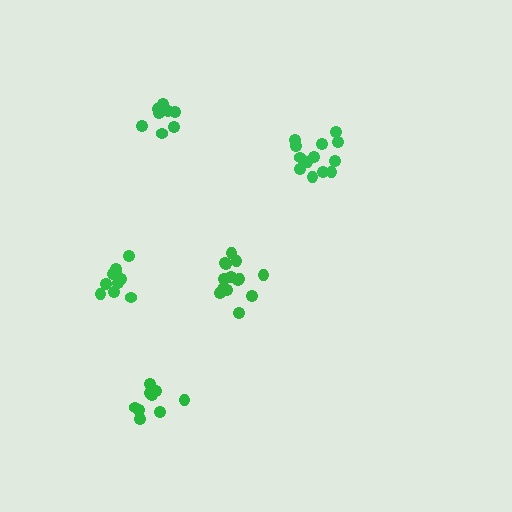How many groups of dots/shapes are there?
There are 5 groups.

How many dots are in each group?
Group 1: 10 dots, Group 2: 13 dots, Group 3: 14 dots, Group 4: 9 dots, Group 5: 9 dots (55 total).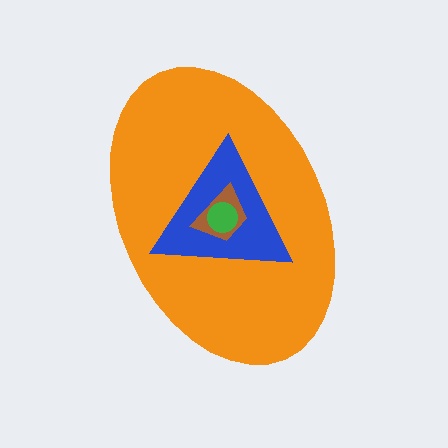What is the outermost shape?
The orange ellipse.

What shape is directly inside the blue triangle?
The brown trapezoid.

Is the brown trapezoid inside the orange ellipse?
Yes.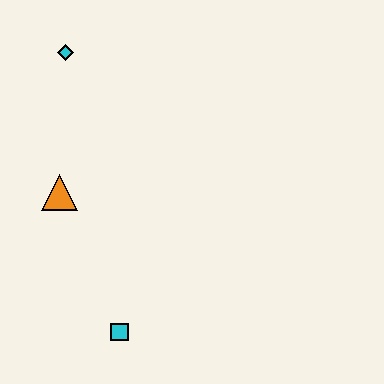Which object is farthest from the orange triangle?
The cyan square is farthest from the orange triangle.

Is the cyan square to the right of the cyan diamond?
Yes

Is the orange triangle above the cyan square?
Yes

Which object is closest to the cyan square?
The orange triangle is closest to the cyan square.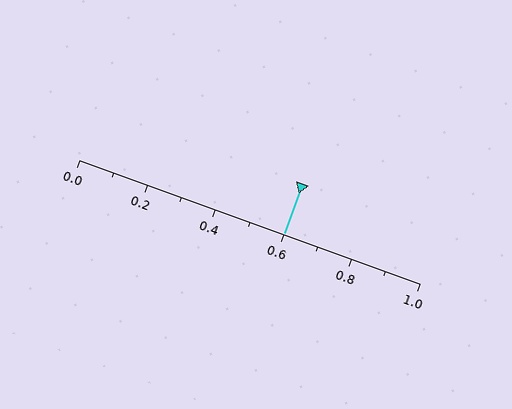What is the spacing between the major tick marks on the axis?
The major ticks are spaced 0.2 apart.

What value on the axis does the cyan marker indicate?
The marker indicates approximately 0.6.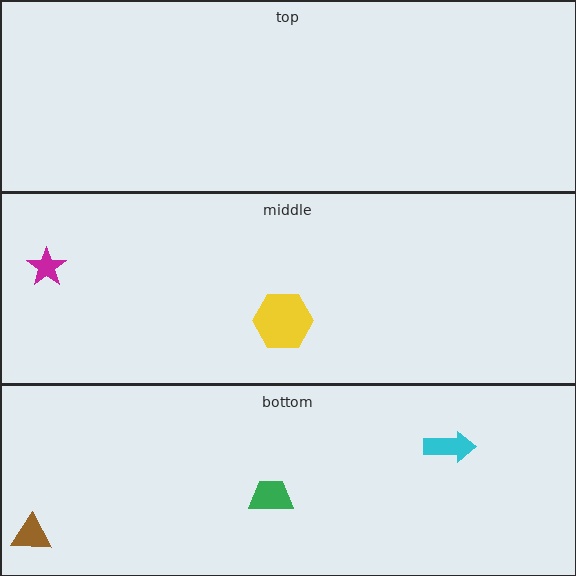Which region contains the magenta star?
The middle region.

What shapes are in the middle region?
The yellow hexagon, the magenta star.